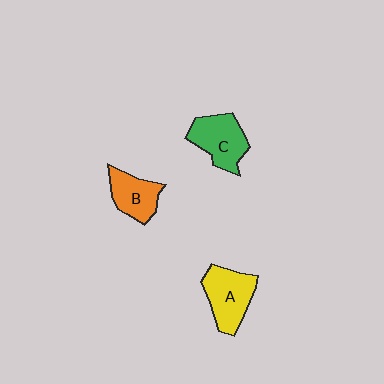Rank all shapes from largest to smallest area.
From largest to smallest: A (yellow), C (green), B (orange).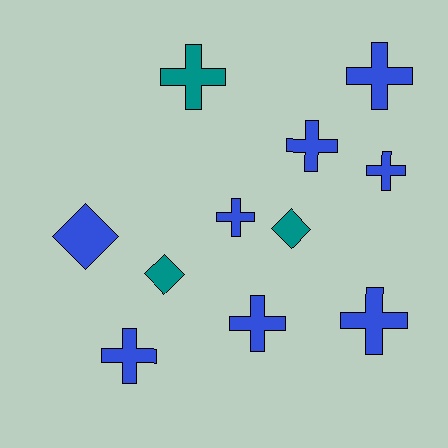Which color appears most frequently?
Blue, with 8 objects.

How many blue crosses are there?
There are 7 blue crosses.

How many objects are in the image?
There are 11 objects.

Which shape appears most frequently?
Cross, with 8 objects.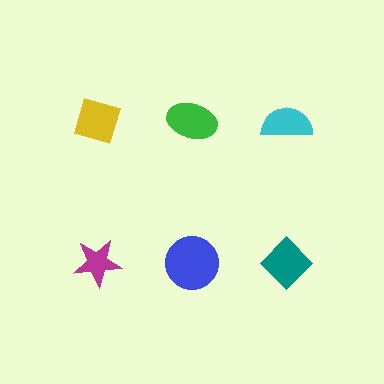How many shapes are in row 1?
3 shapes.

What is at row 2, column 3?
A teal diamond.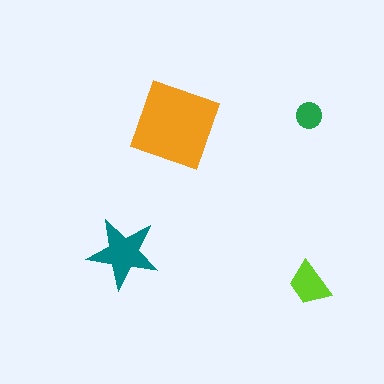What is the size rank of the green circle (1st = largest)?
4th.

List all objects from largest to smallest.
The orange diamond, the teal star, the lime trapezoid, the green circle.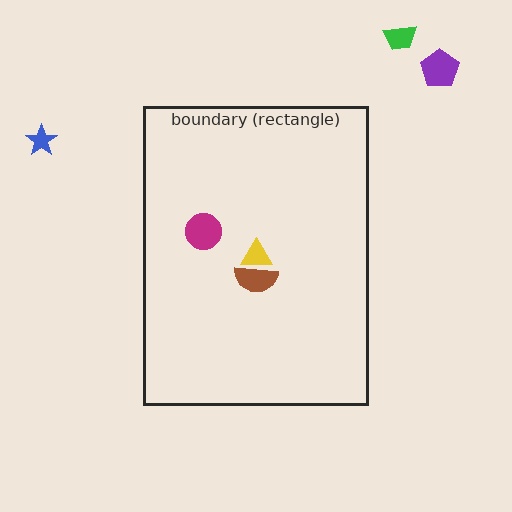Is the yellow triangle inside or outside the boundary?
Inside.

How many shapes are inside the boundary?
3 inside, 3 outside.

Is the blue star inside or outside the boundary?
Outside.